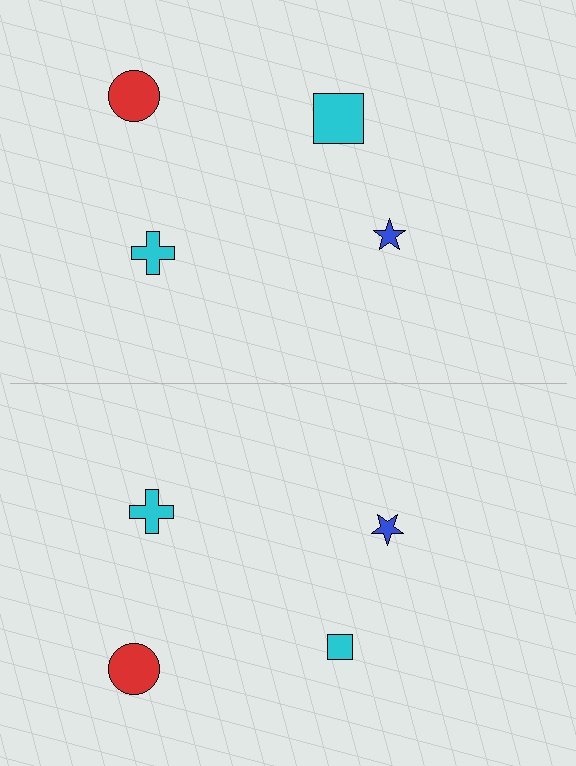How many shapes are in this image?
There are 8 shapes in this image.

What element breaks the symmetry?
The cyan square on the bottom side has a different size than its mirror counterpart.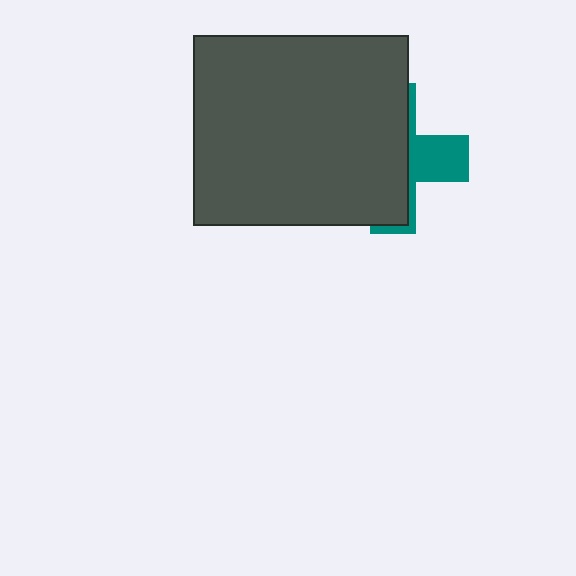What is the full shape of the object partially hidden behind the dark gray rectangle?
The partially hidden object is a teal cross.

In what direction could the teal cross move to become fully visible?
The teal cross could move right. That would shift it out from behind the dark gray rectangle entirely.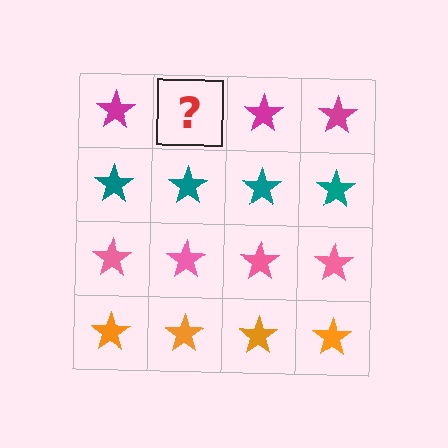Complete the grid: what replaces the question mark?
The question mark should be replaced with a magenta star.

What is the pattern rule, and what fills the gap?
The rule is that each row has a consistent color. The gap should be filled with a magenta star.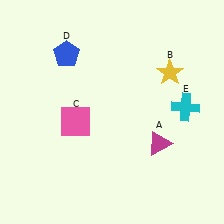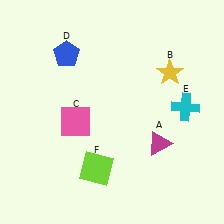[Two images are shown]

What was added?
A lime square (F) was added in Image 2.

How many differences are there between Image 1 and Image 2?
There is 1 difference between the two images.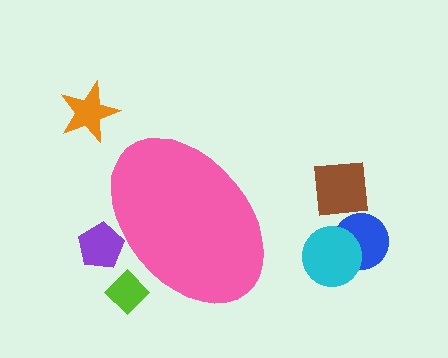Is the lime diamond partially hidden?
Yes, the lime diamond is partially hidden behind the pink ellipse.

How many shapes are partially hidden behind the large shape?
2 shapes are partially hidden.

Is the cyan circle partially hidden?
No, the cyan circle is fully visible.